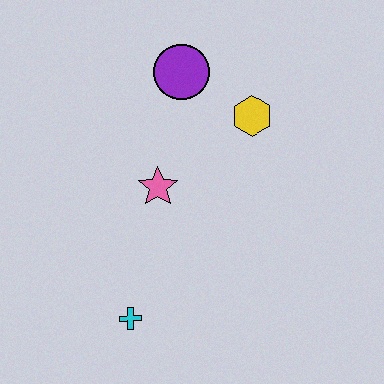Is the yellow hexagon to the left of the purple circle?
No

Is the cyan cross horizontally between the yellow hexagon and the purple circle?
No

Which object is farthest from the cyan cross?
The purple circle is farthest from the cyan cross.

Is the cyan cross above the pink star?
No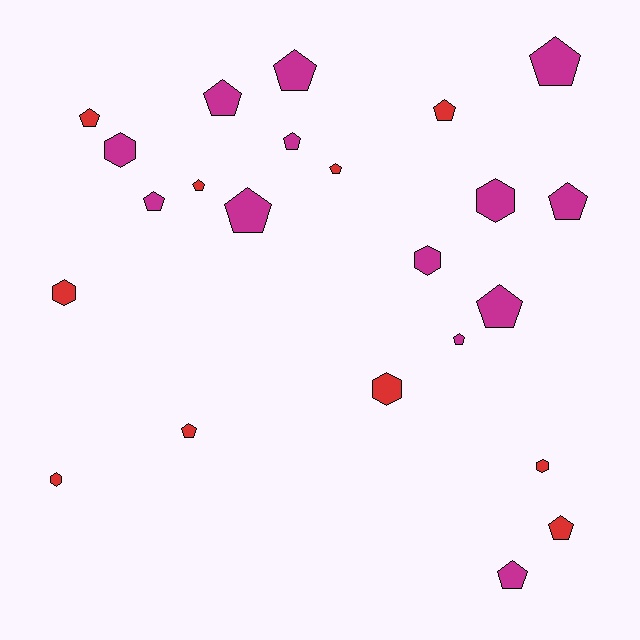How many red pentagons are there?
There are 6 red pentagons.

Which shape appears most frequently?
Pentagon, with 16 objects.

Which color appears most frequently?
Magenta, with 13 objects.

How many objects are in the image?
There are 23 objects.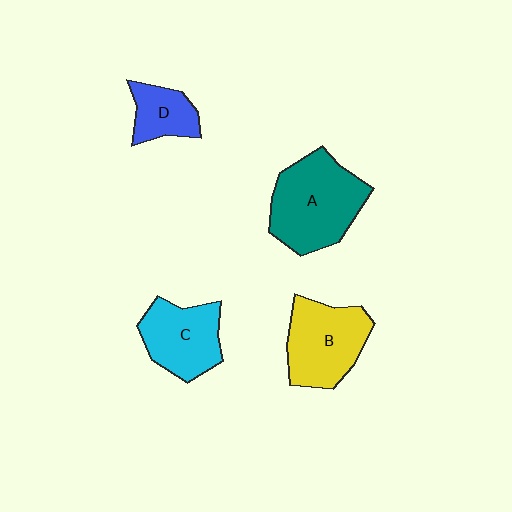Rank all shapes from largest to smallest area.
From largest to smallest: A (teal), B (yellow), C (cyan), D (blue).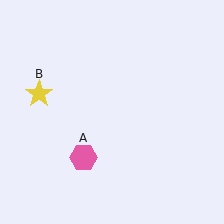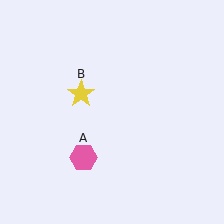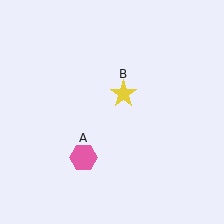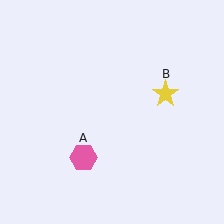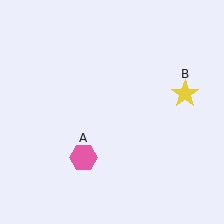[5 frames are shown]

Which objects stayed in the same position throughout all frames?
Pink hexagon (object A) remained stationary.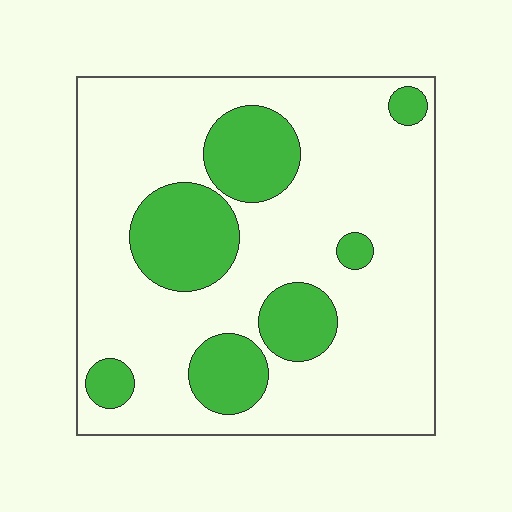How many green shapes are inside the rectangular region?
7.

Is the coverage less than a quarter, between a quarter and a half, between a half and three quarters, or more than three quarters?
Less than a quarter.